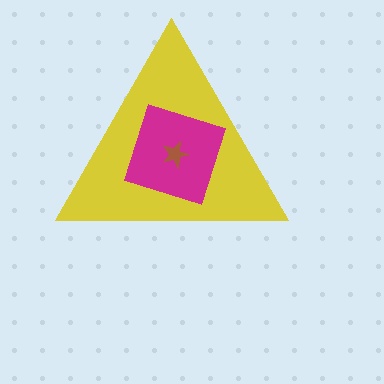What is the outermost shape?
The yellow triangle.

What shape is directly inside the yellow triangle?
The magenta diamond.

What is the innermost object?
The brown star.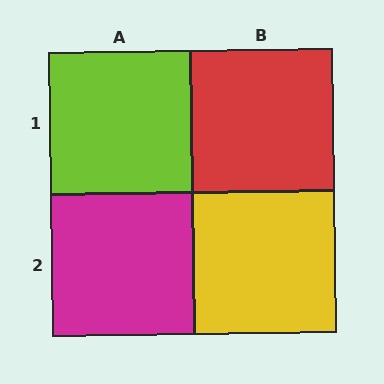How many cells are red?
1 cell is red.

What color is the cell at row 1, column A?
Lime.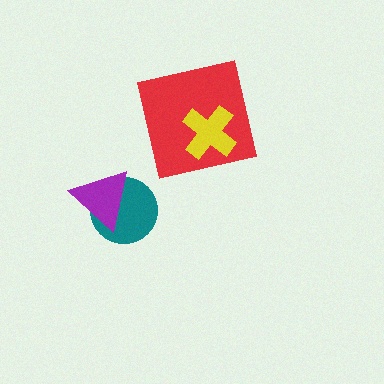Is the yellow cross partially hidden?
No, no other shape covers it.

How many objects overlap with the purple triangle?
1 object overlaps with the purple triangle.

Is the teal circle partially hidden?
Yes, it is partially covered by another shape.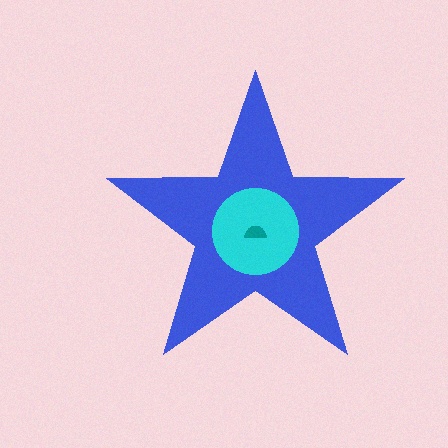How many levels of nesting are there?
3.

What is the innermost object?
The teal semicircle.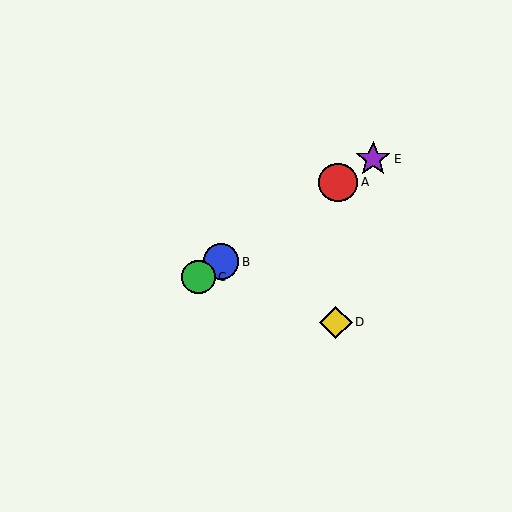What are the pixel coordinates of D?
Object D is at (336, 322).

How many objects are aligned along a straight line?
4 objects (A, B, C, E) are aligned along a straight line.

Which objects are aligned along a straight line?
Objects A, B, C, E are aligned along a straight line.